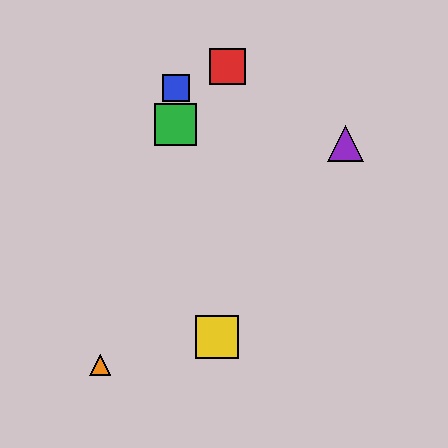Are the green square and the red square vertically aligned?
No, the green square is at x≈176 and the red square is at x≈228.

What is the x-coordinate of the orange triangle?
The orange triangle is at x≈100.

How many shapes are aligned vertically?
2 shapes (the blue square, the green square) are aligned vertically.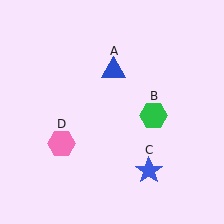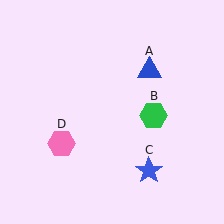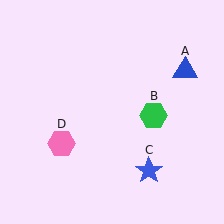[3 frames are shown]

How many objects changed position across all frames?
1 object changed position: blue triangle (object A).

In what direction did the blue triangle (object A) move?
The blue triangle (object A) moved right.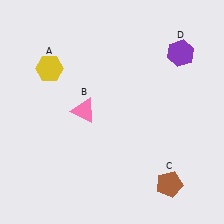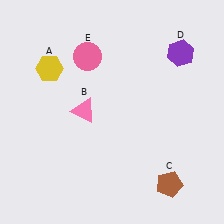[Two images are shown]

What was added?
A pink circle (E) was added in Image 2.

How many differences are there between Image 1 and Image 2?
There is 1 difference between the two images.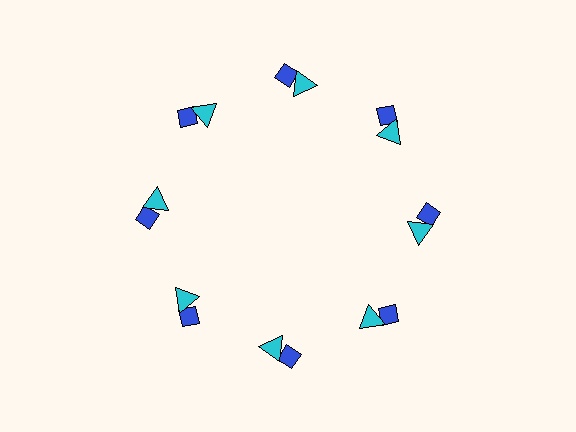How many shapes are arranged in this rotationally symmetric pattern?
There are 16 shapes, arranged in 8 groups of 2.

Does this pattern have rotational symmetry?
Yes, this pattern has 8-fold rotational symmetry. It looks the same after rotating 45 degrees around the center.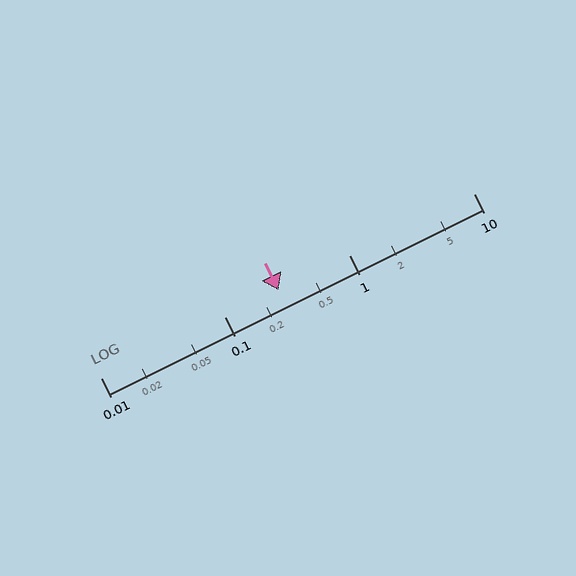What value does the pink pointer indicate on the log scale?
The pointer indicates approximately 0.27.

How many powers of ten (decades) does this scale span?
The scale spans 3 decades, from 0.01 to 10.